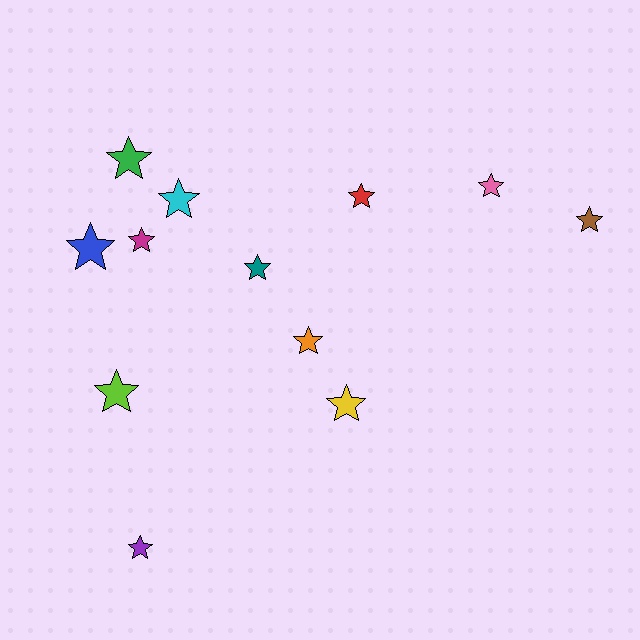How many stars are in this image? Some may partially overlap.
There are 12 stars.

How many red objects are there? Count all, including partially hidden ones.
There is 1 red object.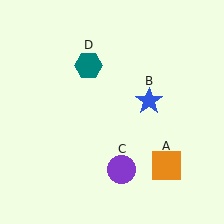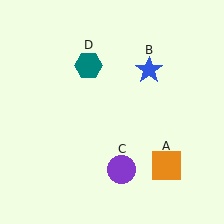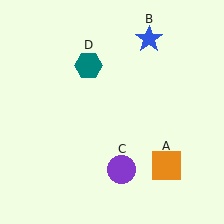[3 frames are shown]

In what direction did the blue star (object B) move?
The blue star (object B) moved up.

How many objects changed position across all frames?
1 object changed position: blue star (object B).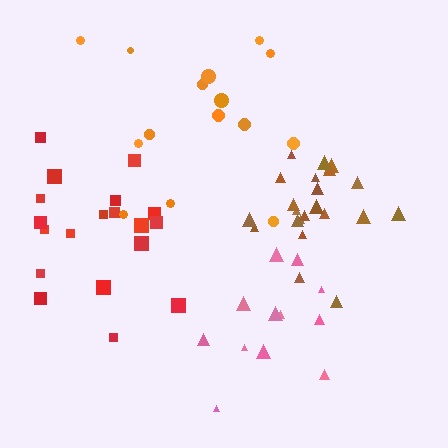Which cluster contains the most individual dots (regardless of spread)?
Brown (22).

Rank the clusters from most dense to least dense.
brown, red, orange, pink.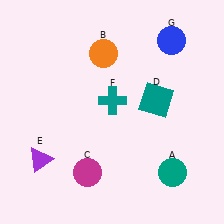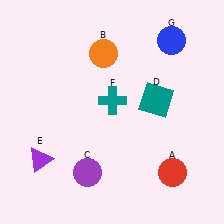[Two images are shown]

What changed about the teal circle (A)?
In Image 1, A is teal. In Image 2, it changed to red.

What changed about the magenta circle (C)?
In Image 1, C is magenta. In Image 2, it changed to purple.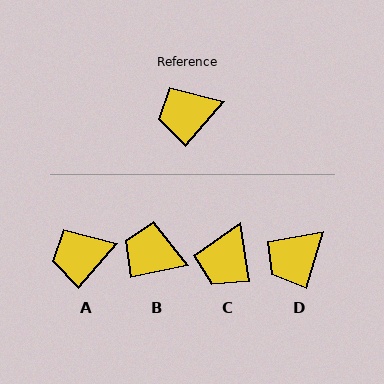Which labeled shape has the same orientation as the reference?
A.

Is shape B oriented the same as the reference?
No, it is off by about 37 degrees.